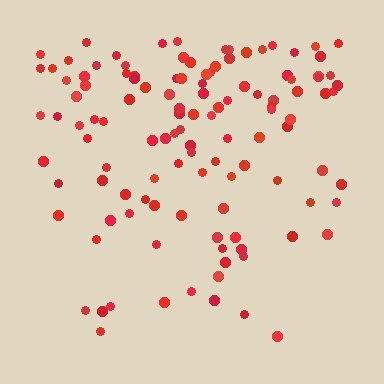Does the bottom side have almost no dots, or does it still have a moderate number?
Still a moderate number, just noticeably fewer than the top.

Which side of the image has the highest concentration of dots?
The top.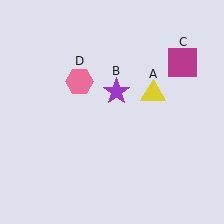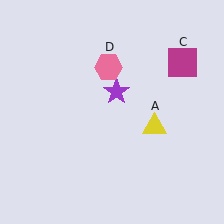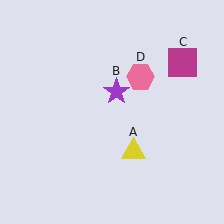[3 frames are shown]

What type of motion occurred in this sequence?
The yellow triangle (object A), pink hexagon (object D) rotated clockwise around the center of the scene.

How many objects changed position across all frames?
2 objects changed position: yellow triangle (object A), pink hexagon (object D).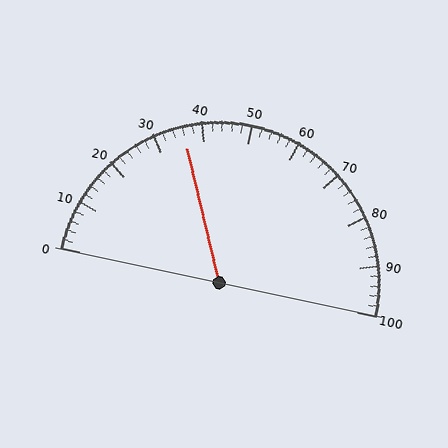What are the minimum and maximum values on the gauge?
The gauge ranges from 0 to 100.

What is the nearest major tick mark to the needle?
The nearest major tick mark is 40.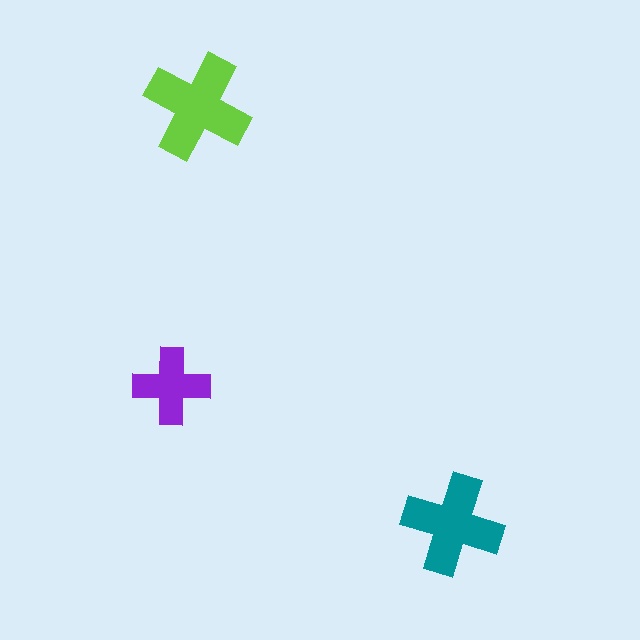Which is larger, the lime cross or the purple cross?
The lime one.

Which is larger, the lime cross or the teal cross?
The lime one.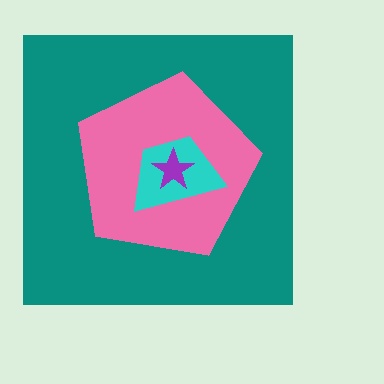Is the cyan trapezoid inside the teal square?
Yes.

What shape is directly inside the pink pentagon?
The cyan trapezoid.